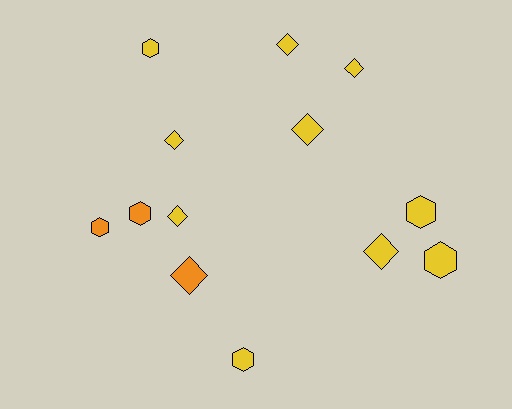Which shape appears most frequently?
Diamond, with 7 objects.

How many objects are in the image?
There are 13 objects.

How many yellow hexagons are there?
There are 4 yellow hexagons.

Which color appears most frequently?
Yellow, with 10 objects.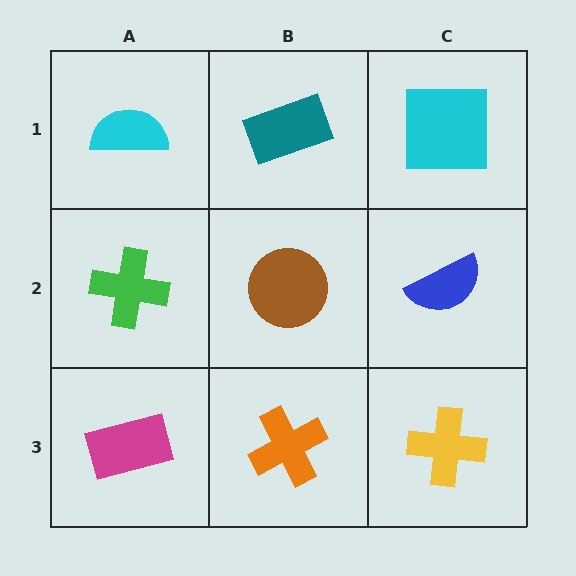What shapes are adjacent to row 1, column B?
A brown circle (row 2, column B), a cyan semicircle (row 1, column A), a cyan square (row 1, column C).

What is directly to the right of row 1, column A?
A teal rectangle.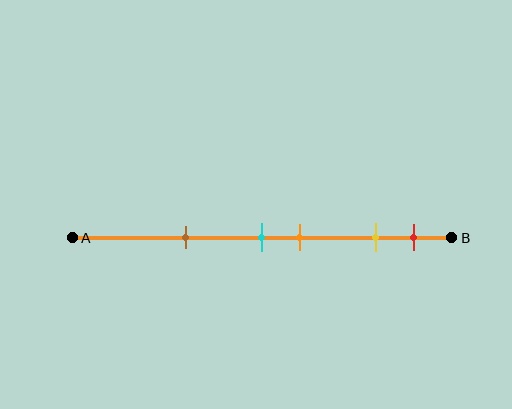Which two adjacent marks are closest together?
The cyan and orange marks are the closest adjacent pair.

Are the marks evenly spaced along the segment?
No, the marks are not evenly spaced.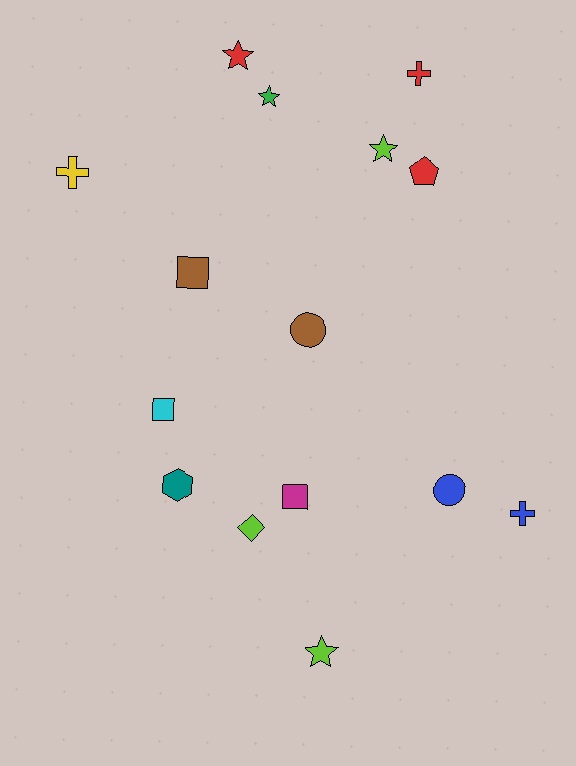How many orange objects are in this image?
There are no orange objects.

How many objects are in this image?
There are 15 objects.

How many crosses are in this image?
There are 3 crosses.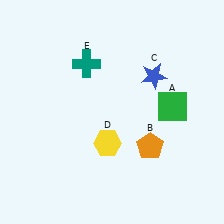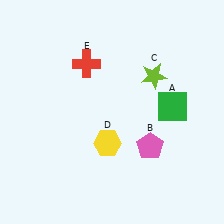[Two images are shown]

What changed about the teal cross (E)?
In Image 1, E is teal. In Image 2, it changed to red.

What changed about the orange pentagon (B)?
In Image 1, B is orange. In Image 2, it changed to pink.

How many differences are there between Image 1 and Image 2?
There are 3 differences between the two images.